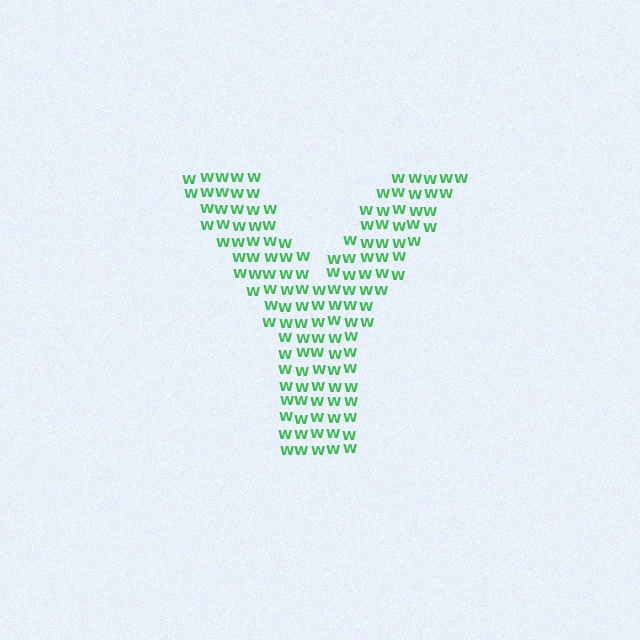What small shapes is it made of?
It is made of small letter W's.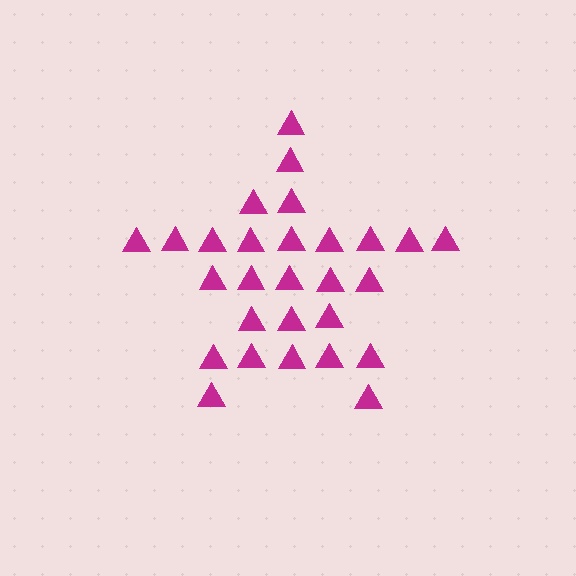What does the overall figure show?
The overall figure shows a star.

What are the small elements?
The small elements are triangles.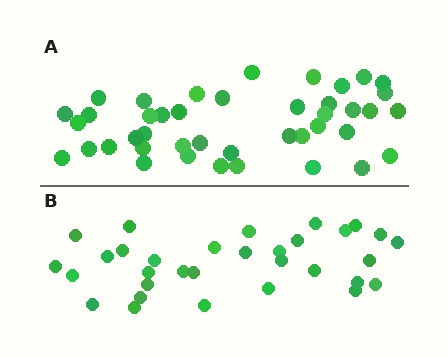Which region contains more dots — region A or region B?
Region A (the top region) has more dots.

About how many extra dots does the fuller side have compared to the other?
Region A has roughly 10 or so more dots than region B.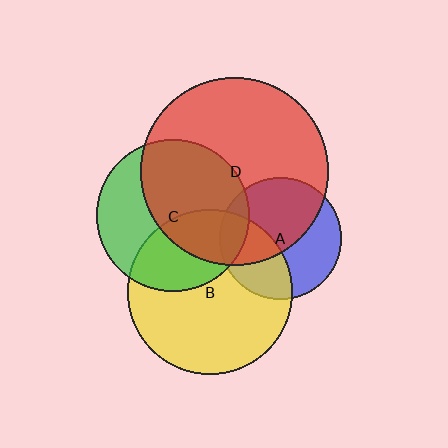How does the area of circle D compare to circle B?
Approximately 1.3 times.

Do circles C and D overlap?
Yes.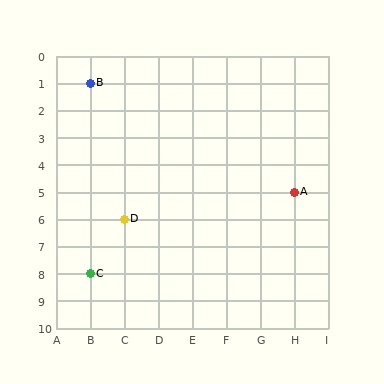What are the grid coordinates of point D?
Point D is at grid coordinates (C, 6).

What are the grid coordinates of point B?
Point B is at grid coordinates (B, 1).